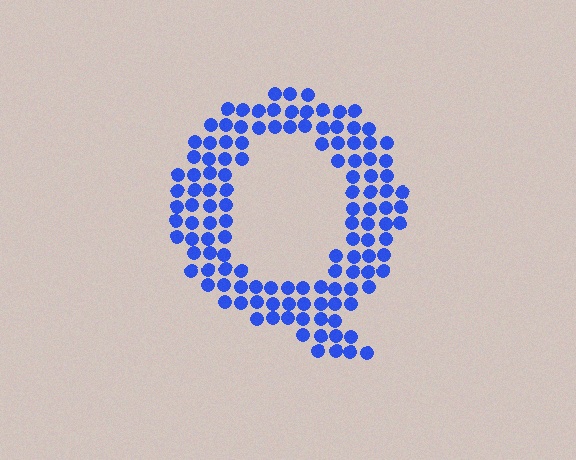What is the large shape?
The large shape is the letter Q.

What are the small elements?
The small elements are circles.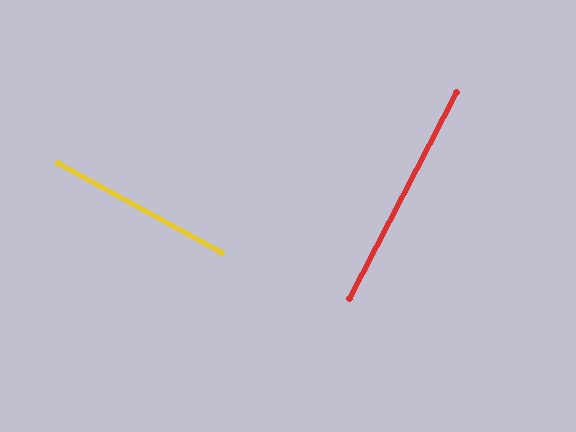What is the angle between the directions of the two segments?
Approximately 89 degrees.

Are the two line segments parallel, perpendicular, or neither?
Perpendicular — they meet at approximately 89°.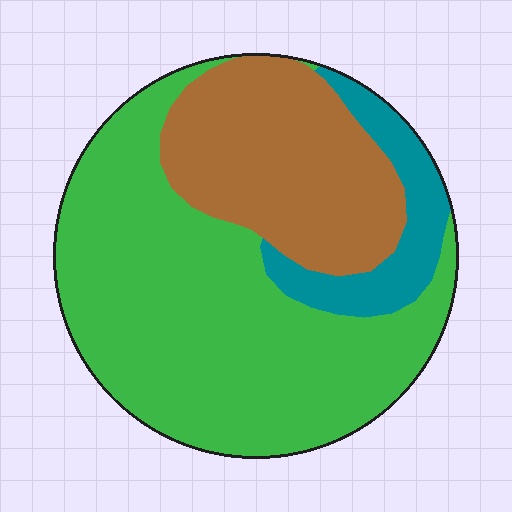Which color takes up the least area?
Teal, at roughly 10%.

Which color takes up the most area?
Green, at roughly 60%.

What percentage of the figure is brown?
Brown takes up about one quarter (1/4) of the figure.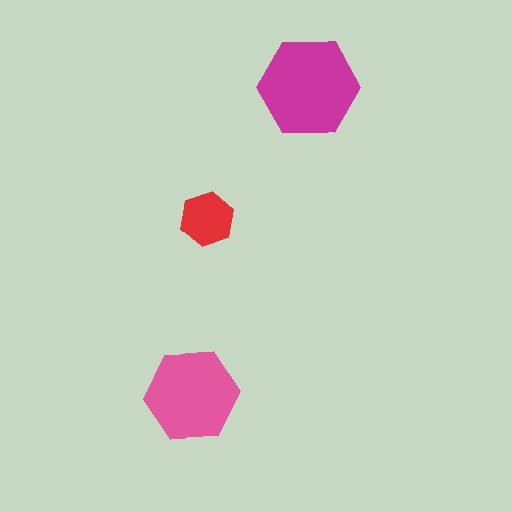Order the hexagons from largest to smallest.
the magenta one, the pink one, the red one.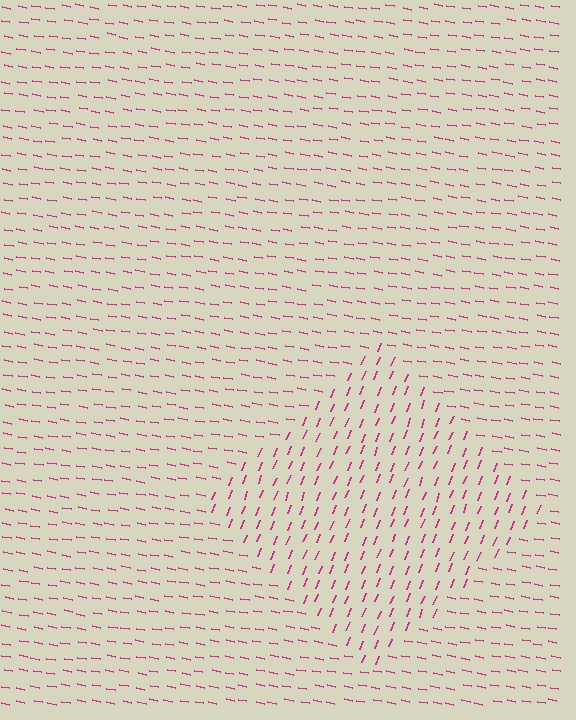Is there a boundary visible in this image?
Yes, there is a texture boundary formed by a change in line orientation.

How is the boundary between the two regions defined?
The boundary is defined purely by a change in line orientation (approximately 79 degrees difference). All lines are the same color and thickness.